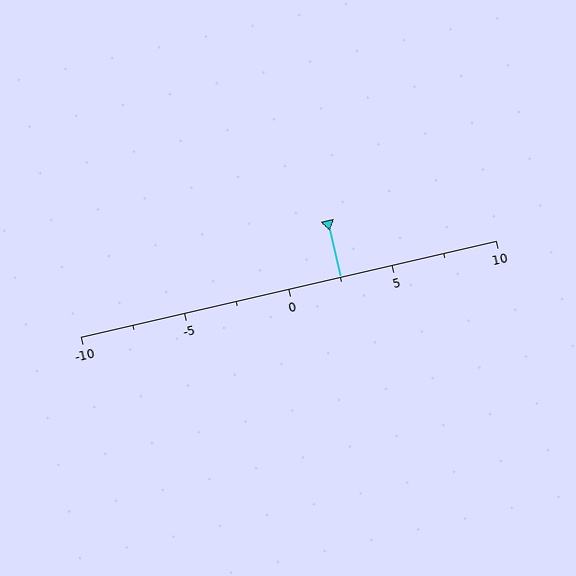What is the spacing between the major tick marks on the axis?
The major ticks are spaced 5 apart.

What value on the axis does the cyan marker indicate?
The marker indicates approximately 2.5.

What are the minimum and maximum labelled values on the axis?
The axis runs from -10 to 10.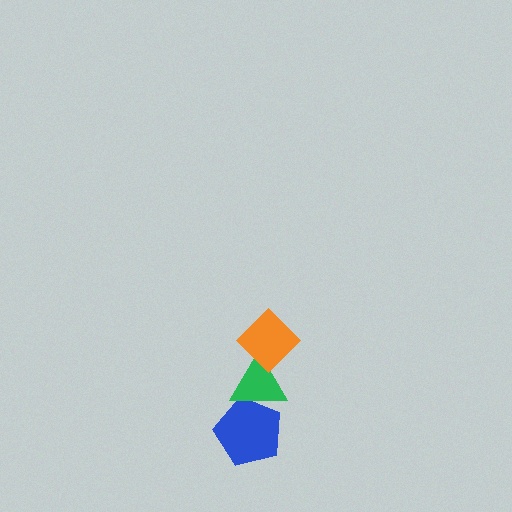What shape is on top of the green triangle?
The orange diamond is on top of the green triangle.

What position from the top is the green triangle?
The green triangle is 2nd from the top.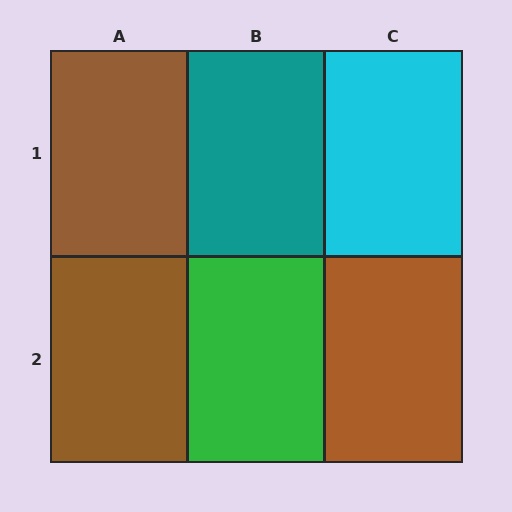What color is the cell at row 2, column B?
Green.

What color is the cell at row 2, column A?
Brown.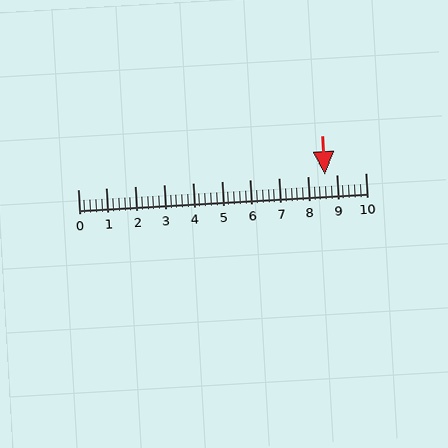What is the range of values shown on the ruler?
The ruler shows values from 0 to 10.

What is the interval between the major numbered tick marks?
The major tick marks are spaced 1 units apart.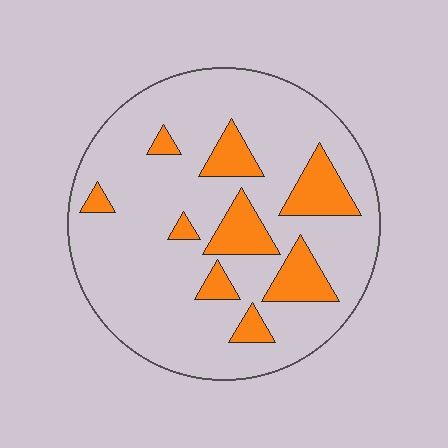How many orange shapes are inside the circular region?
9.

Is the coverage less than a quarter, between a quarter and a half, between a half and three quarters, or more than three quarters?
Less than a quarter.